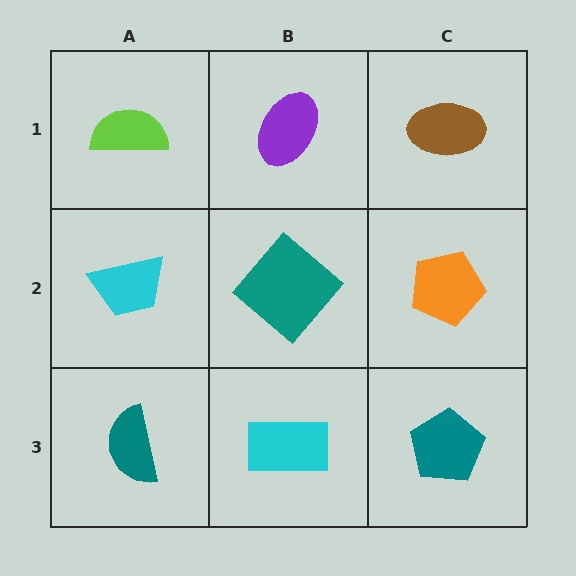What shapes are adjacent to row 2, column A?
A lime semicircle (row 1, column A), a teal semicircle (row 3, column A), a teal diamond (row 2, column B).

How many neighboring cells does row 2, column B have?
4.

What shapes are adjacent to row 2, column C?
A brown ellipse (row 1, column C), a teal pentagon (row 3, column C), a teal diamond (row 2, column B).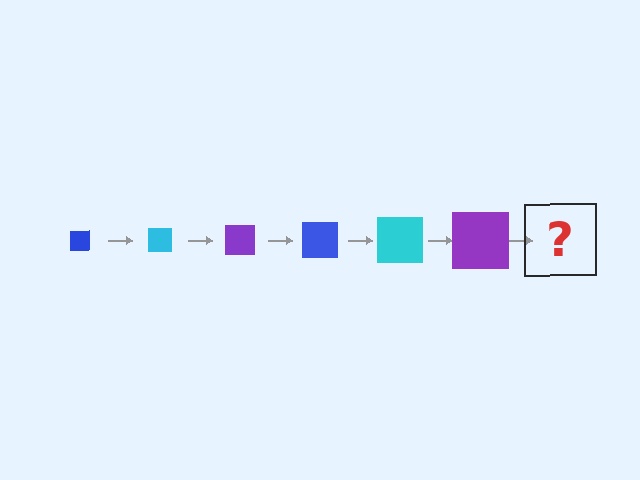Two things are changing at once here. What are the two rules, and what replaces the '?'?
The two rules are that the square grows larger each step and the color cycles through blue, cyan, and purple. The '?' should be a blue square, larger than the previous one.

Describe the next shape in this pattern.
It should be a blue square, larger than the previous one.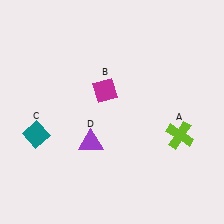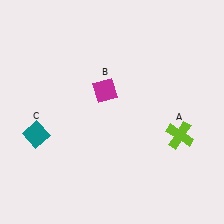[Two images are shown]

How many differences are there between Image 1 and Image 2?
There is 1 difference between the two images.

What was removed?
The purple triangle (D) was removed in Image 2.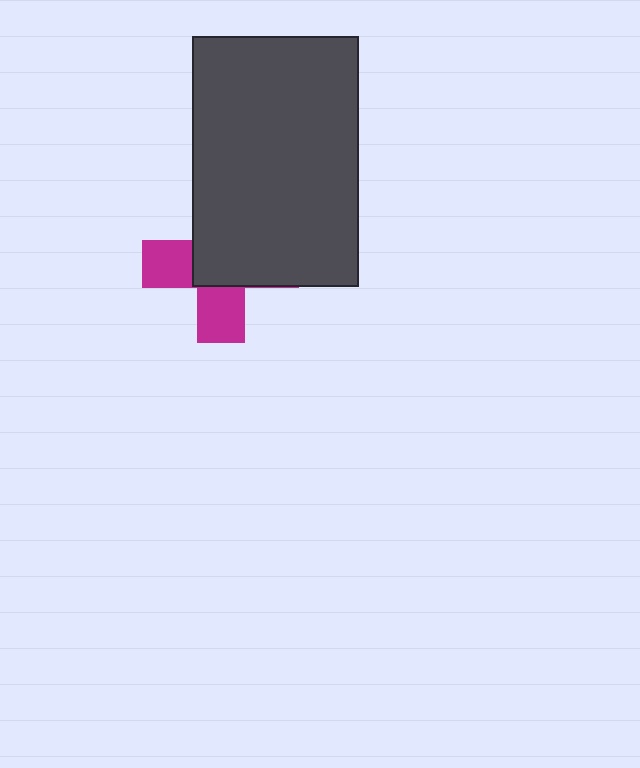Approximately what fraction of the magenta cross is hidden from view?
Roughly 60% of the magenta cross is hidden behind the dark gray rectangle.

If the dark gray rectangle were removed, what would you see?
You would see the complete magenta cross.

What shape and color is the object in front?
The object in front is a dark gray rectangle.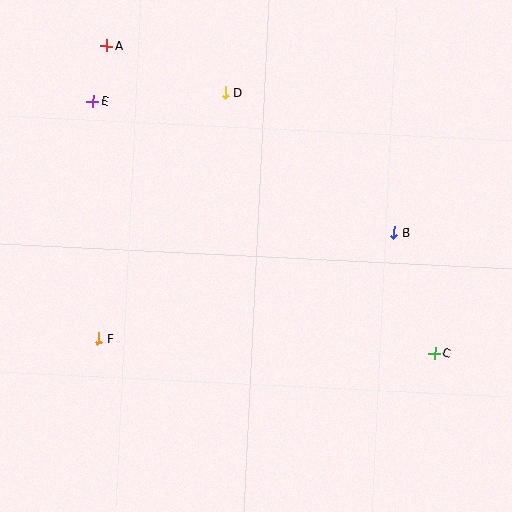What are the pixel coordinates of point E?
Point E is at (93, 101).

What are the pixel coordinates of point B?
Point B is at (394, 233).